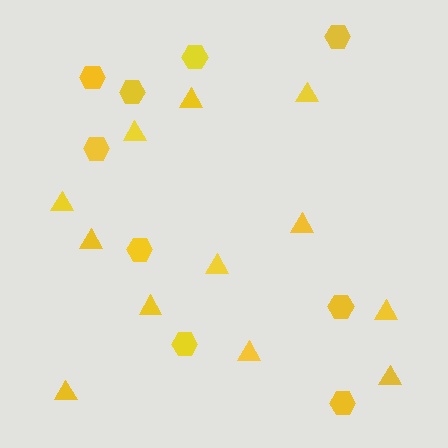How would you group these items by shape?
There are 2 groups: one group of triangles (12) and one group of hexagons (9).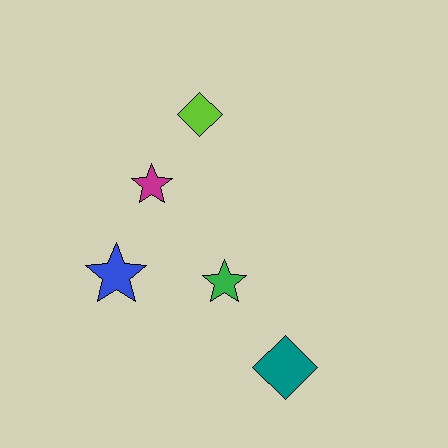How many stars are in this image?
There are 3 stars.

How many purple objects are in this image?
There are no purple objects.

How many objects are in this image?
There are 5 objects.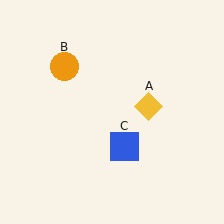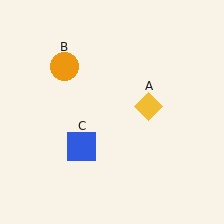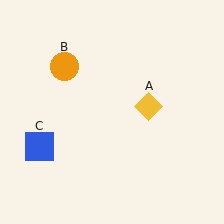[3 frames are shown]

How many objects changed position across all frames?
1 object changed position: blue square (object C).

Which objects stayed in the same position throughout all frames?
Yellow diamond (object A) and orange circle (object B) remained stationary.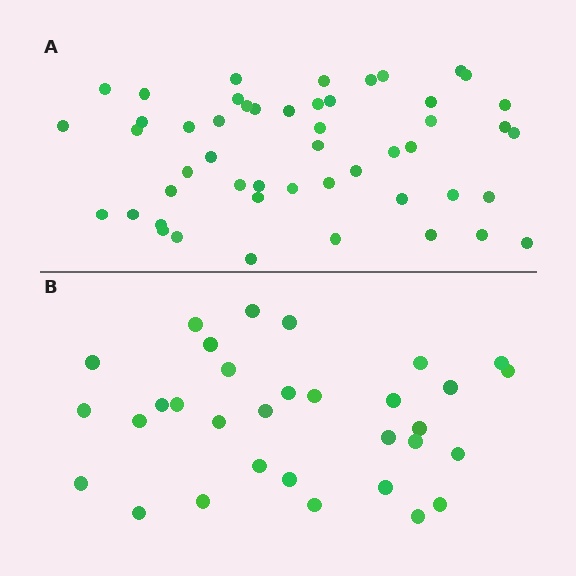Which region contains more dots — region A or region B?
Region A (the top region) has more dots.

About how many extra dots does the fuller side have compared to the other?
Region A has approximately 20 more dots than region B.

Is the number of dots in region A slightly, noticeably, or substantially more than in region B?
Region A has substantially more. The ratio is roughly 1.6 to 1.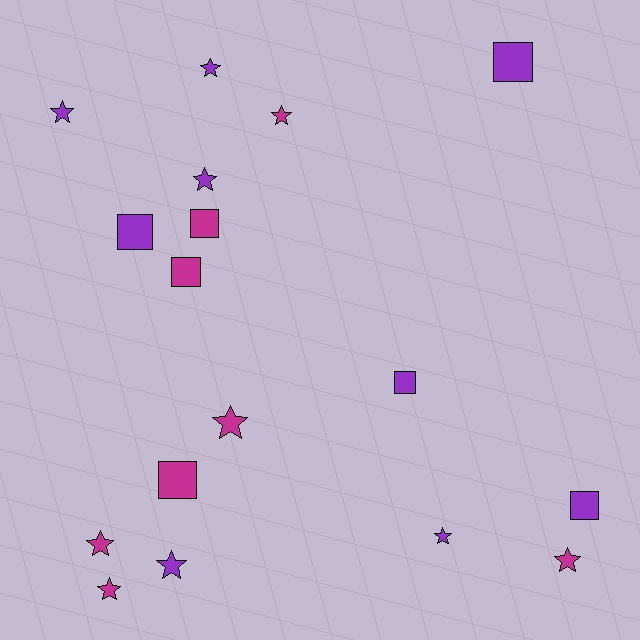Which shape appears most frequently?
Star, with 10 objects.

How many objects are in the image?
There are 17 objects.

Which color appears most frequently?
Purple, with 9 objects.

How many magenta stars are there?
There are 5 magenta stars.